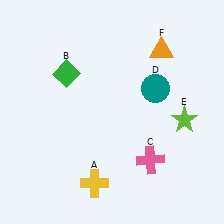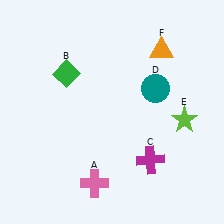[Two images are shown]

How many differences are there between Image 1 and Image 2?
There are 2 differences between the two images.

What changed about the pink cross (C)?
In Image 1, C is pink. In Image 2, it changed to magenta.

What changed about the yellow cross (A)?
In Image 1, A is yellow. In Image 2, it changed to pink.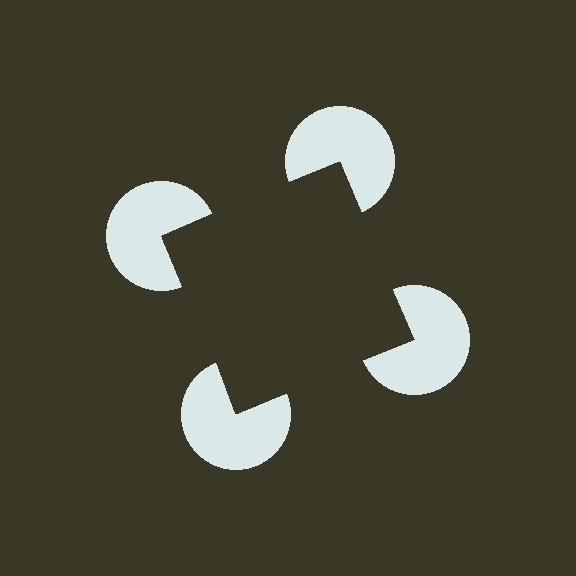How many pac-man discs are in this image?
There are 4 — one at each vertex of the illusory square.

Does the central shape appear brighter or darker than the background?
It typically appears slightly darker than the background, even though no actual brightness change is drawn.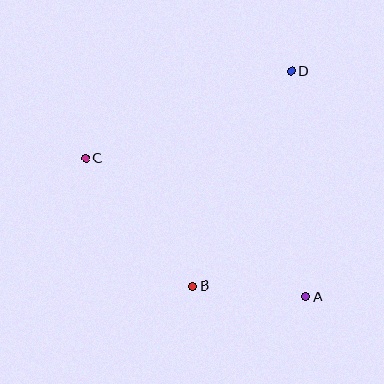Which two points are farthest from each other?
Points A and C are farthest from each other.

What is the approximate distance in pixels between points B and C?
The distance between B and C is approximately 167 pixels.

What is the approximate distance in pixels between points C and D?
The distance between C and D is approximately 223 pixels.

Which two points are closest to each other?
Points A and B are closest to each other.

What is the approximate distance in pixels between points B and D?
The distance between B and D is approximately 237 pixels.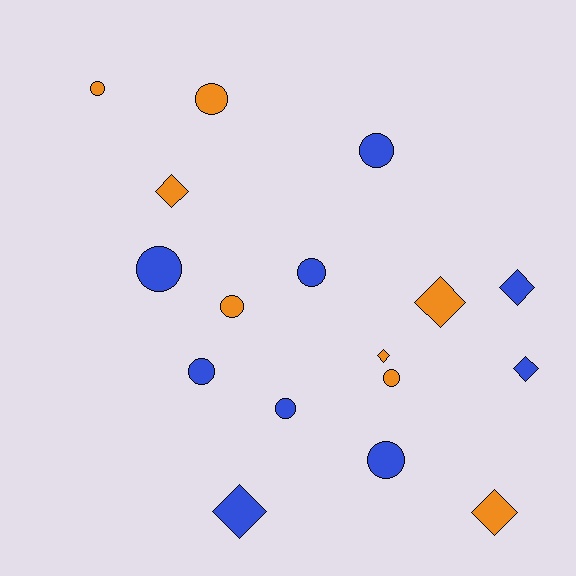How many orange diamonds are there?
There are 4 orange diamonds.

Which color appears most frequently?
Blue, with 9 objects.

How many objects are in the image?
There are 17 objects.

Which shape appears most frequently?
Circle, with 10 objects.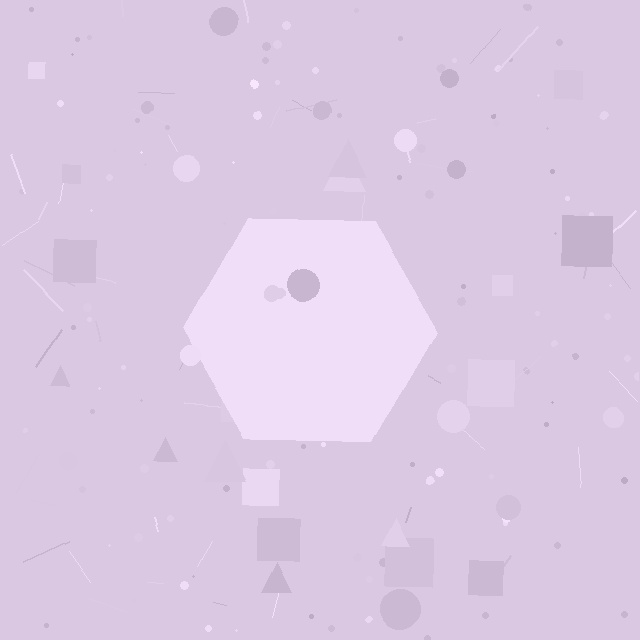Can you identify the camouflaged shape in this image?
The camouflaged shape is a hexagon.